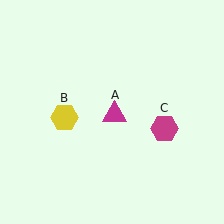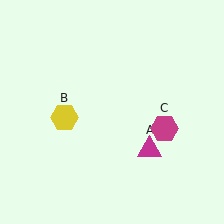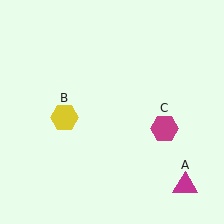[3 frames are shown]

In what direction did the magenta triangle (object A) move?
The magenta triangle (object A) moved down and to the right.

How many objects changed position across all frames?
1 object changed position: magenta triangle (object A).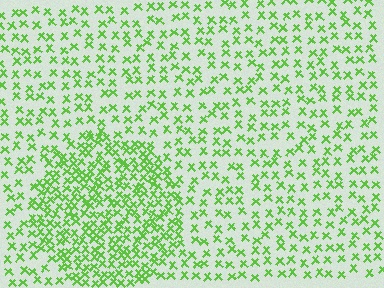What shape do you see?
I see a circle.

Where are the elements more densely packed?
The elements are more densely packed inside the circle boundary.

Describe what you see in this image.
The image contains small lime elements arranged at two different densities. A circle-shaped region is visible where the elements are more densely packed than the surrounding area.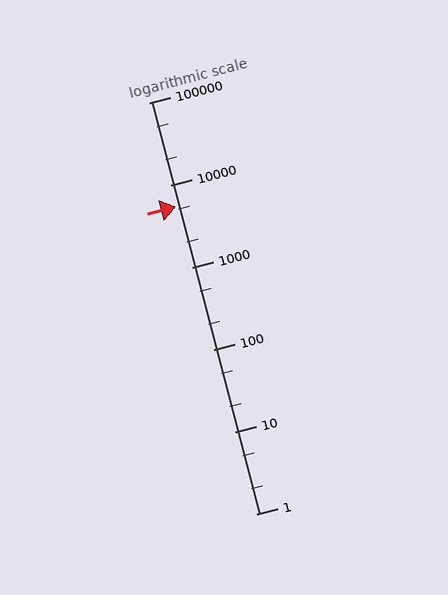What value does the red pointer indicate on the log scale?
The pointer indicates approximately 5500.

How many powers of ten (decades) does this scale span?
The scale spans 5 decades, from 1 to 100000.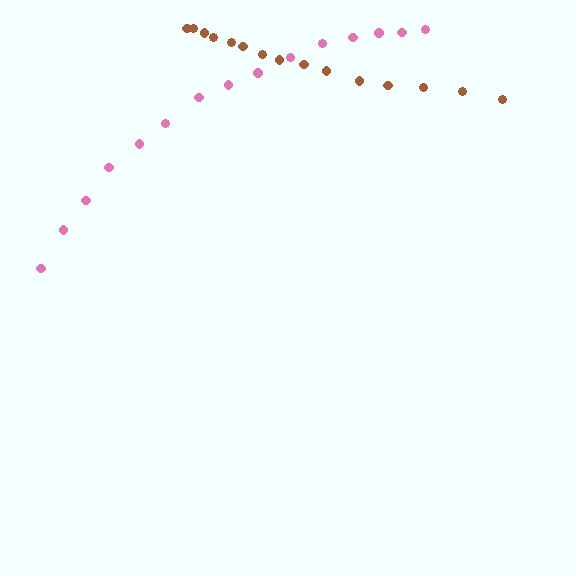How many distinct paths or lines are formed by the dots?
There are 2 distinct paths.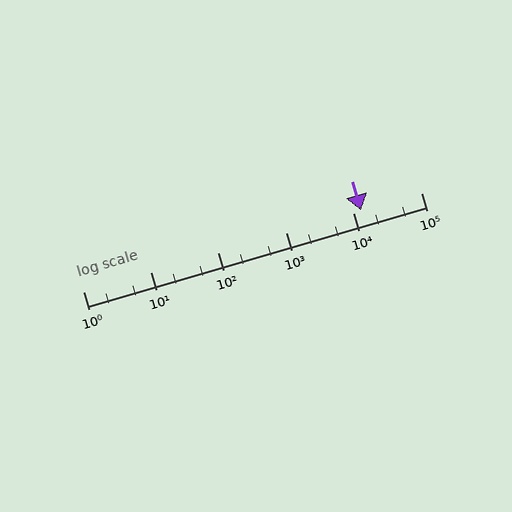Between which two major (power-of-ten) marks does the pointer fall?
The pointer is between 10000 and 100000.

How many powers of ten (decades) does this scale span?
The scale spans 5 decades, from 1 to 100000.